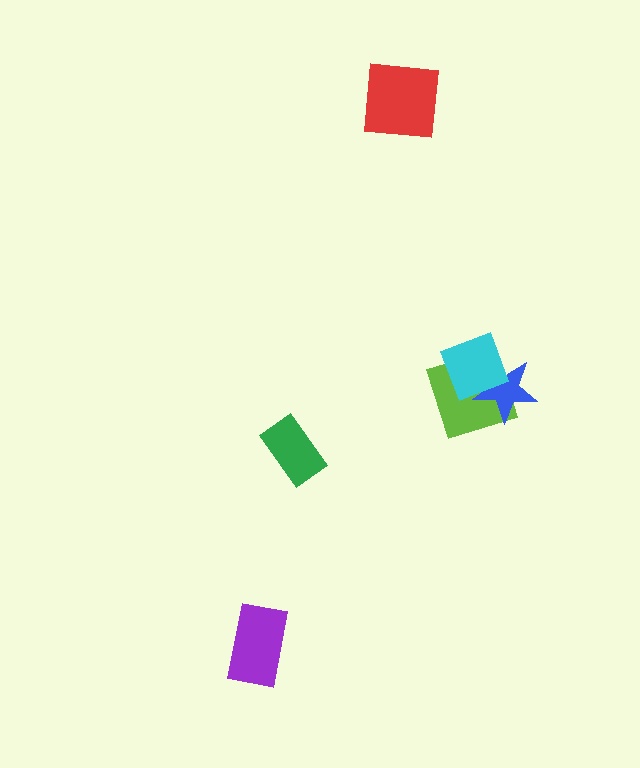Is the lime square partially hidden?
Yes, it is partially covered by another shape.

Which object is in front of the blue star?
The cyan diamond is in front of the blue star.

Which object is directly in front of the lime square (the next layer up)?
The blue star is directly in front of the lime square.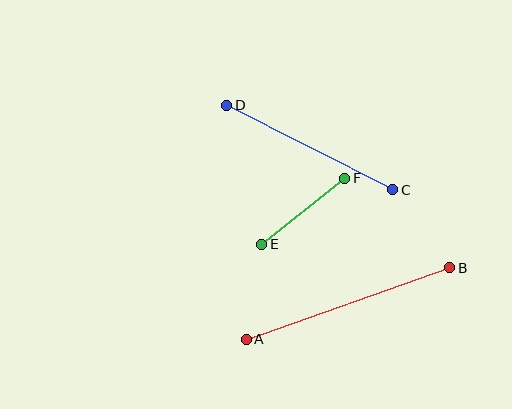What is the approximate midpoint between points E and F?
The midpoint is at approximately (303, 211) pixels.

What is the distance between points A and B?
The distance is approximately 216 pixels.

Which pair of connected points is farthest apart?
Points A and B are farthest apart.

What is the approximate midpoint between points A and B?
The midpoint is at approximately (348, 303) pixels.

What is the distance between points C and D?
The distance is approximately 186 pixels.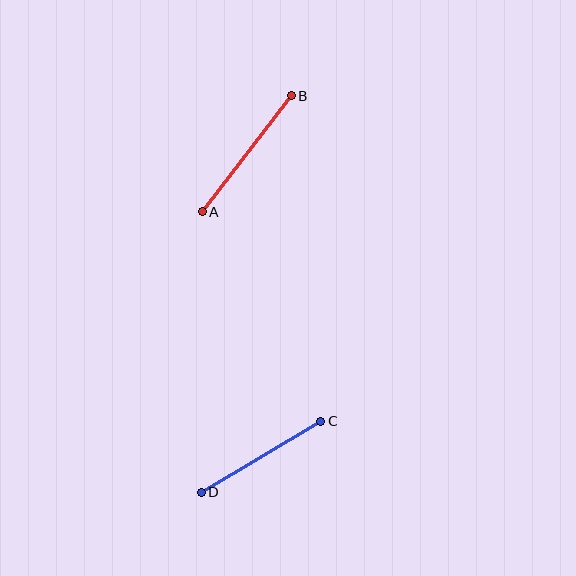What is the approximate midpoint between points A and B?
The midpoint is at approximately (247, 154) pixels.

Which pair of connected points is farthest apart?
Points A and B are farthest apart.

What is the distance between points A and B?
The distance is approximately 146 pixels.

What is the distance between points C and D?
The distance is approximately 139 pixels.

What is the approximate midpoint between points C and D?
The midpoint is at approximately (261, 457) pixels.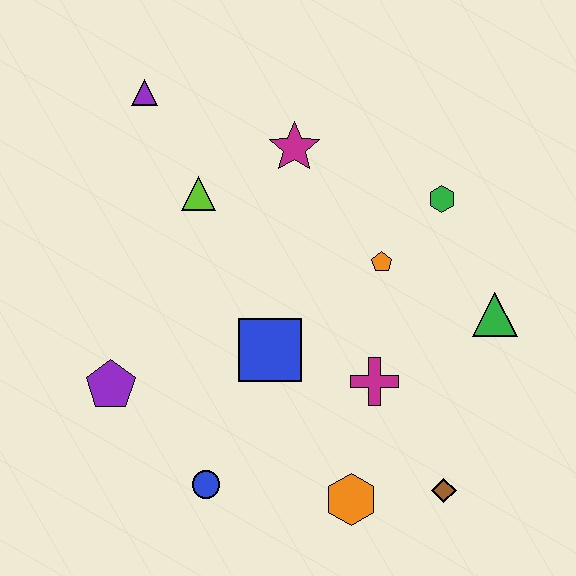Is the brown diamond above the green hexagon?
No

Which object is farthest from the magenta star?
The brown diamond is farthest from the magenta star.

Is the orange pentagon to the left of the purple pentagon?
No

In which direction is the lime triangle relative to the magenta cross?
The lime triangle is above the magenta cross.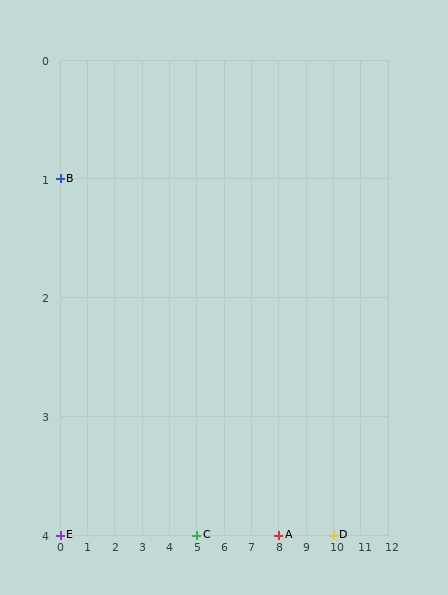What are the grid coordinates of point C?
Point C is at grid coordinates (5, 4).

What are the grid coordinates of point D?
Point D is at grid coordinates (10, 4).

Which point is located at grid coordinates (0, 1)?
Point B is at (0, 1).